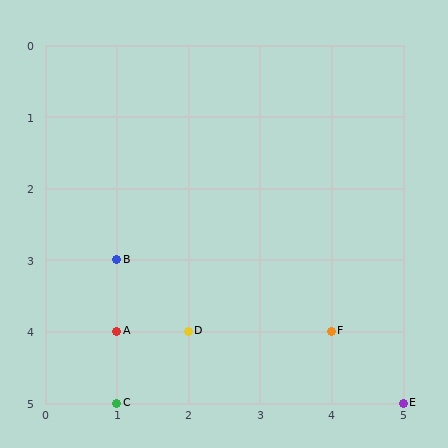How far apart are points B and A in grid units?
Points B and A are 1 row apart.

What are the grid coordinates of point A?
Point A is at grid coordinates (1, 4).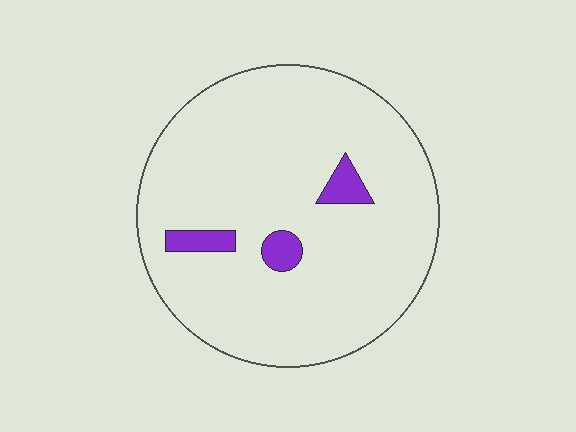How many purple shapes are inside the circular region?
3.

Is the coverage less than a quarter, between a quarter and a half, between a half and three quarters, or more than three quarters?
Less than a quarter.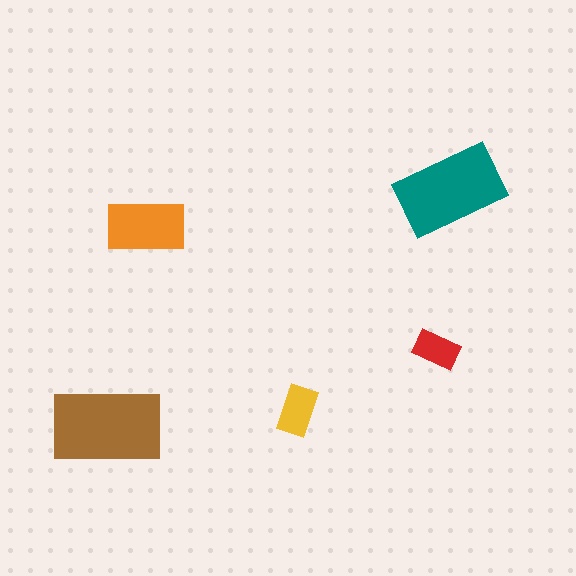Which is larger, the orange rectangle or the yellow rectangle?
The orange one.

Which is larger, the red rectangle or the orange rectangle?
The orange one.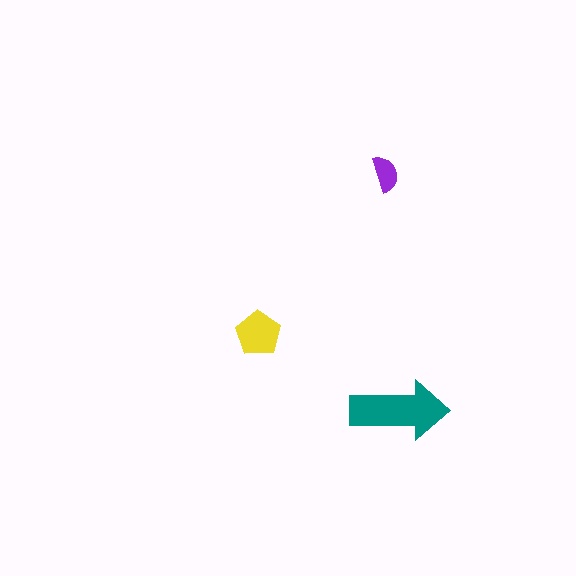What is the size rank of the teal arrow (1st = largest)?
1st.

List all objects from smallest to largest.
The purple semicircle, the yellow pentagon, the teal arrow.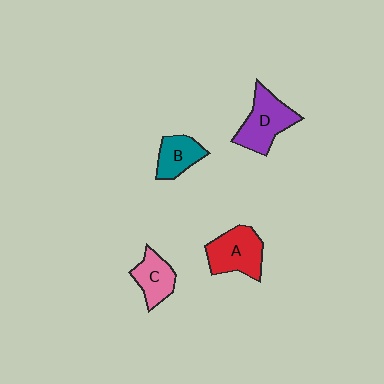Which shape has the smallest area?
Shape B (teal).